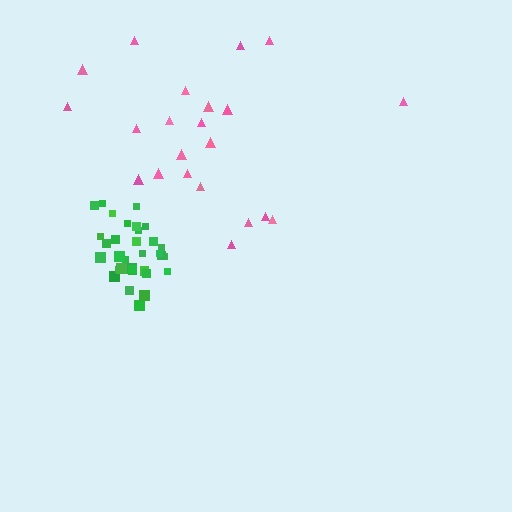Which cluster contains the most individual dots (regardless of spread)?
Green (35).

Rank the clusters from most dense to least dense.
green, pink.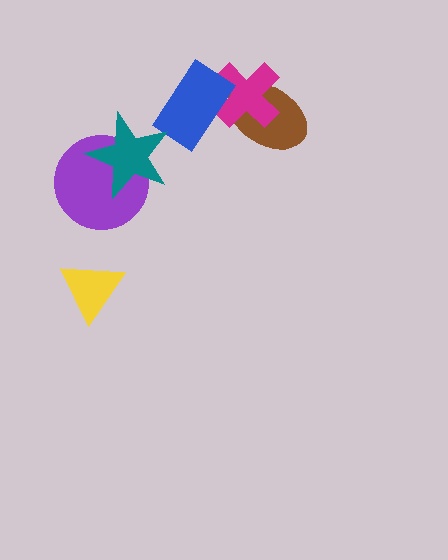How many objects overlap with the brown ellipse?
2 objects overlap with the brown ellipse.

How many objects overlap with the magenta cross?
2 objects overlap with the magenta cross.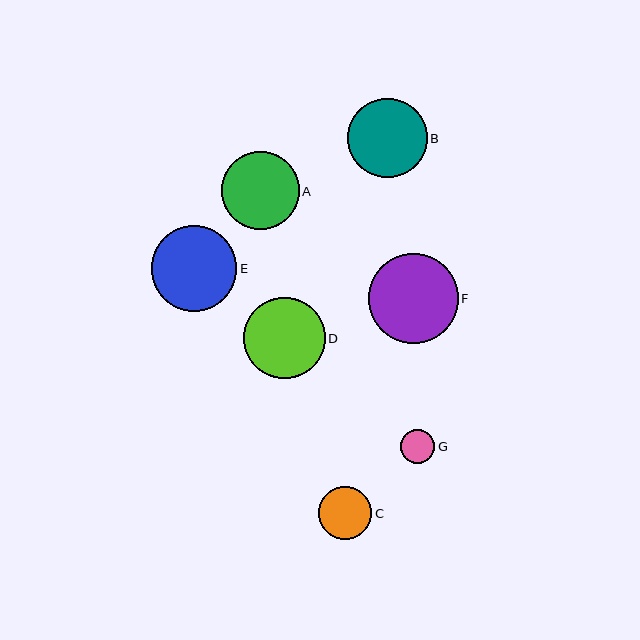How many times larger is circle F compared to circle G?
Circle F is approximately 2.6 times the size of circle G.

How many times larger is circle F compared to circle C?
Circle F is approximately 1.7 times the size of circle C.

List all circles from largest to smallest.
From largest to smallest: F, E, D, B, A, C, G.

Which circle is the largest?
Circle F is the largest with a size of approximately 89 pixels.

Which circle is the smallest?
Circle G is the smallest with a size of approximately 34 pixels.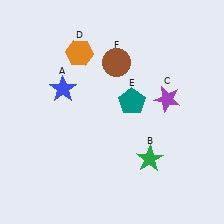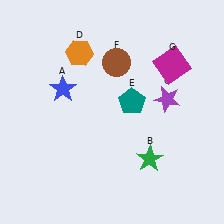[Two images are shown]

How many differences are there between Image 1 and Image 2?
There is 1 difference between the two images.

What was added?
A magenta square (G) was added in Image 2.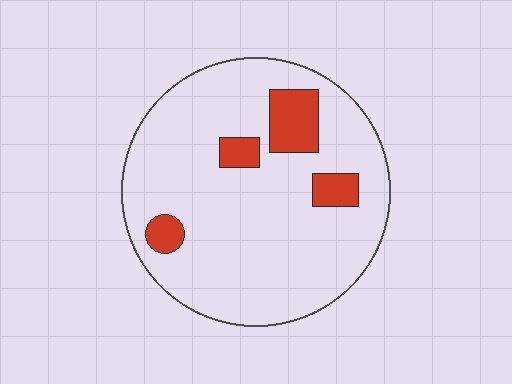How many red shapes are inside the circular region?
4.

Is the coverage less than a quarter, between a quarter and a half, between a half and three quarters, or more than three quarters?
Less than a quarter.